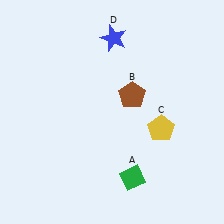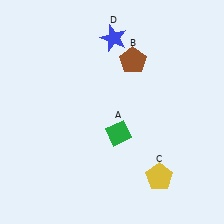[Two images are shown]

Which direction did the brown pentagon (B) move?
The brown pentagon (B) moved up.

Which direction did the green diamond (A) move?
The green diamond (A) moved up.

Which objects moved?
The objects that moved are: the green diamond (A), the brown pentagon (B), the yellow pentagon (C).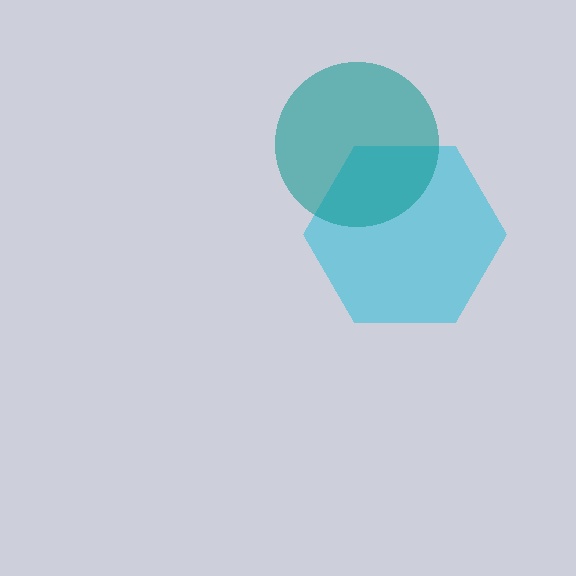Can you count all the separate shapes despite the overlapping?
Yes, there are 2 separate shapes.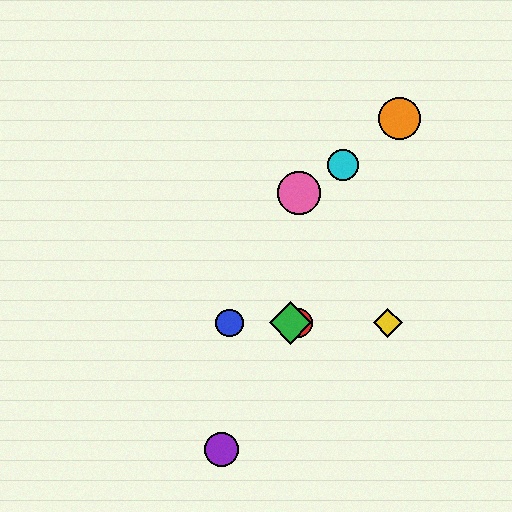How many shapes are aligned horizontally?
4 shapes (the red circle, the blue circle, the green diamond, the yellow diamond) are aligned horizontally.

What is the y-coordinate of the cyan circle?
The cyan circle is at y≈165.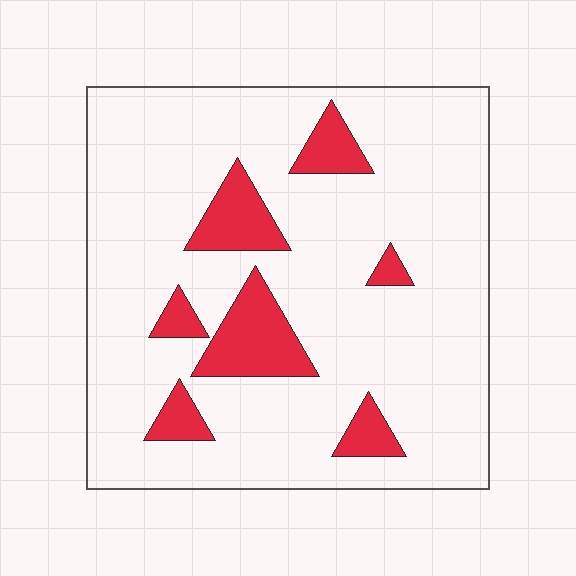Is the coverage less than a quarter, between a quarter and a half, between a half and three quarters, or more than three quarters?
Less than a quarter.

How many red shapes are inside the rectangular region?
7.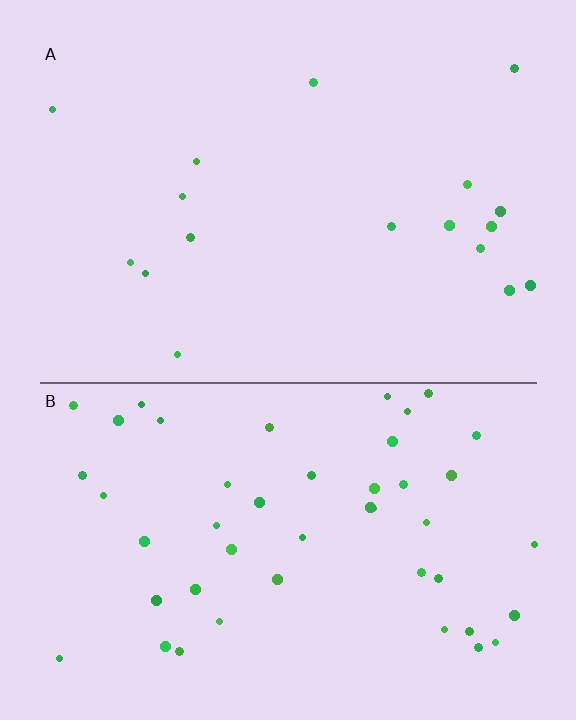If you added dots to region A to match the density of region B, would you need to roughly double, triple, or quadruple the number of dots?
Approximately triple.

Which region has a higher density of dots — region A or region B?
B (the bottom).